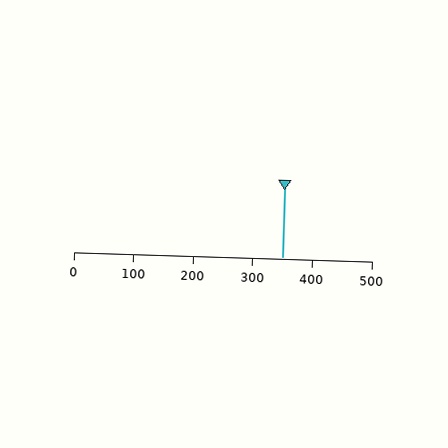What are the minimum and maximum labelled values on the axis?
The axis runs from 0 to 500.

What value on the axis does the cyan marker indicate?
The marker indicates approximately 350.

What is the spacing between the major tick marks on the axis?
The major ticks are spaced 100 apart.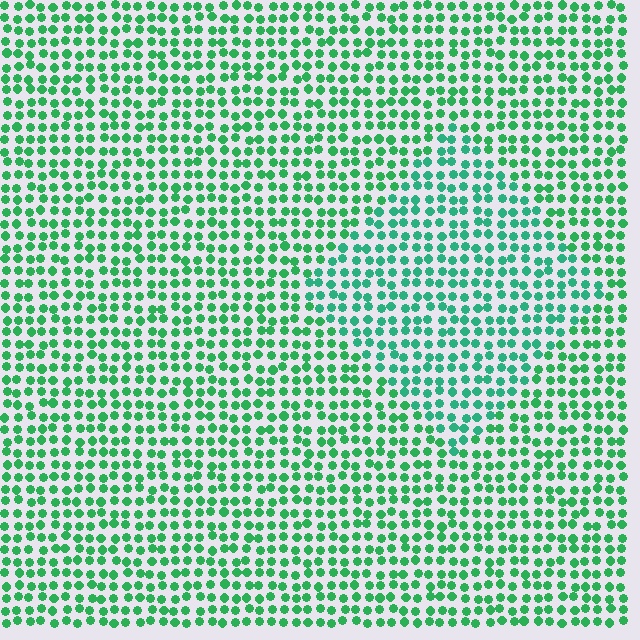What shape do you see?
I see a diamond.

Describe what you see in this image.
The image is filled with small green elements in a uniform arrangement. A diamond-shaped region is visible where the elements are tinted to a slightly different hue, forming a subtle color boundary.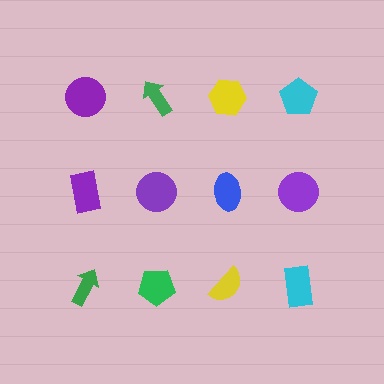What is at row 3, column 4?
A cyan rectangle.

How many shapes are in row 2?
4 shapes.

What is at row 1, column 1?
A purple circle.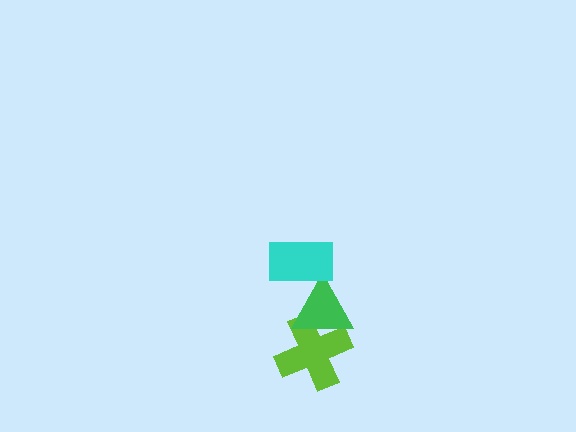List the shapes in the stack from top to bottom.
From top to bottom: the cyan rectangle, the green triangle, the lime cross.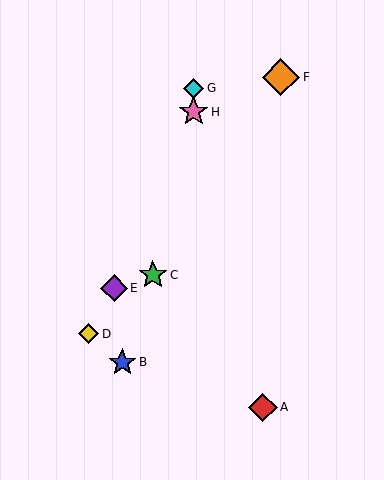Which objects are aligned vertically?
Objects G, H are aligned vertically.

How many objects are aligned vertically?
2 objects (G, H) are aligned vertically.